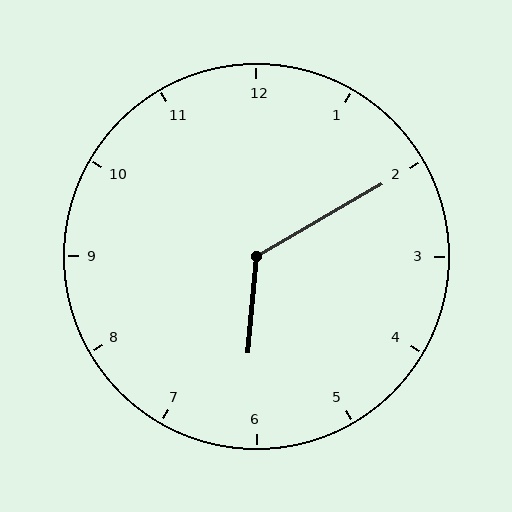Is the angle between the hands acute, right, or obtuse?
It is obtuse.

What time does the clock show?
6:10.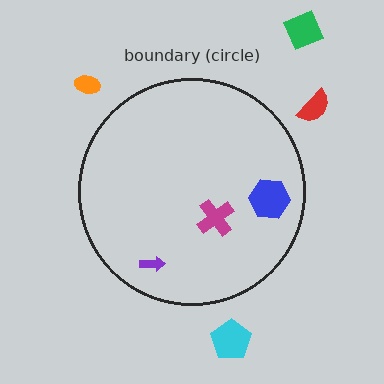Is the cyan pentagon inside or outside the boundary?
Outside.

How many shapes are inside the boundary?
3 inside, 4 outside.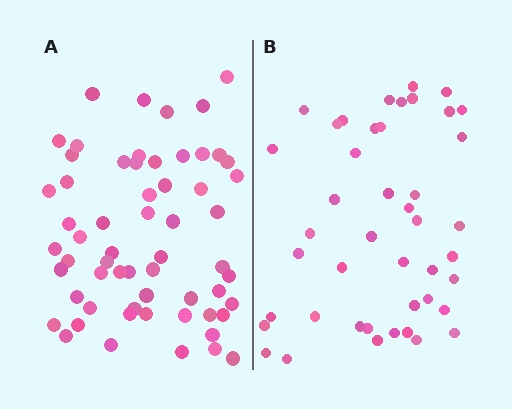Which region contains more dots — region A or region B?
Region A (the left region) has more dots.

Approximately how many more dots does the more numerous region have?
Region A has approximately 15 more dots than region B.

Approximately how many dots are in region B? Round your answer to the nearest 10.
About 40 dots. (The exact count is 44, which rounds to 40.)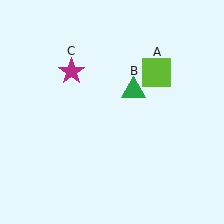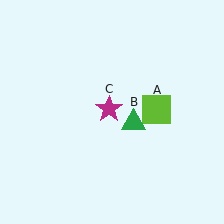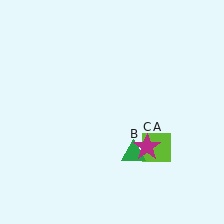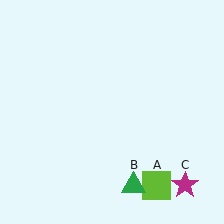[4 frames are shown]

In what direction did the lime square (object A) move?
The lime square (object A) moved down.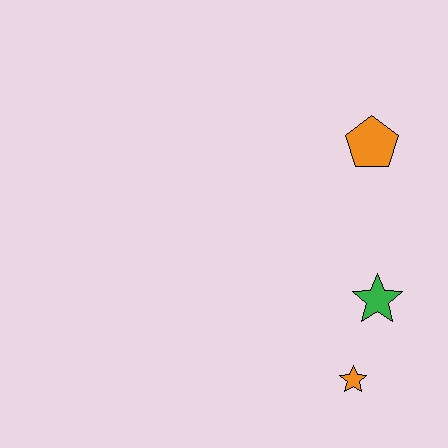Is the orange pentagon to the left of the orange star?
No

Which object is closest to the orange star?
The green star is closest to the orange star.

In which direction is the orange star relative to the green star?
The orange star is below the green star.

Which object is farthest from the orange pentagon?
The orange star is farthest from the orange pentagon.